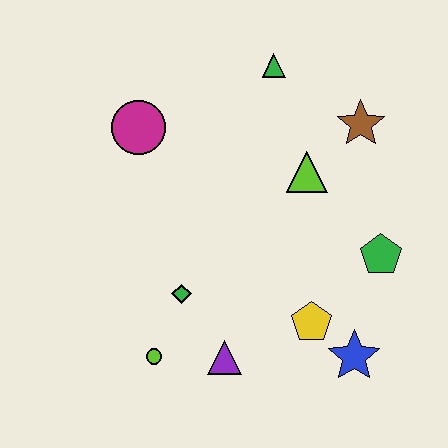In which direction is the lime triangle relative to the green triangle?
The lime triangle is below the green triangle.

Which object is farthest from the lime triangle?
The lime circle is farthest from the lime triangle.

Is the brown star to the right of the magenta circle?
Yes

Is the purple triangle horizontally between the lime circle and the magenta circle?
No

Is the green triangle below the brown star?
No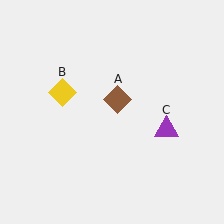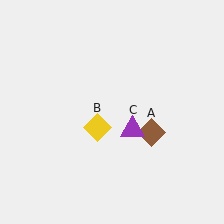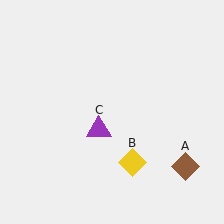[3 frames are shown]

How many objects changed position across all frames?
3 objects changed position: brown diamond (object A), yellow diamond (object B), purple triangle (object C).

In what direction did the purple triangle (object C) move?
The purple triangle (object C) moved left.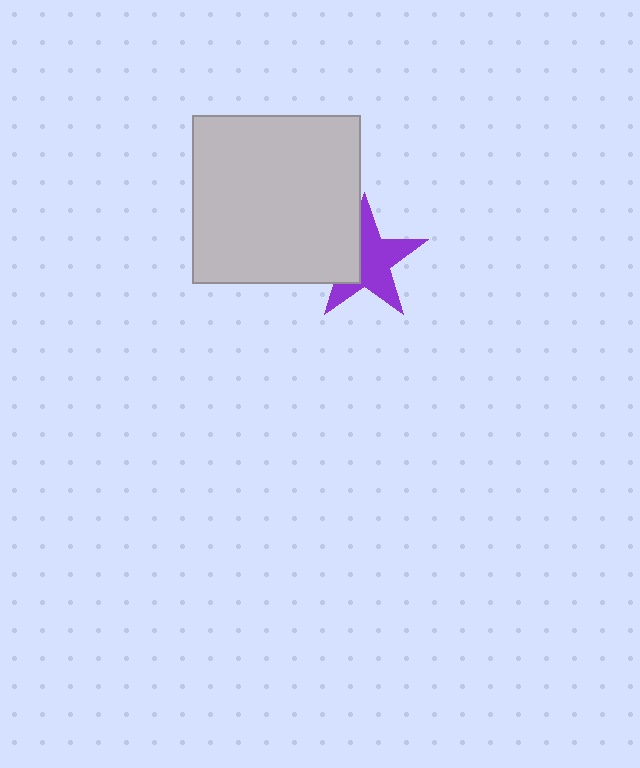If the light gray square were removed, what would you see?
You would see the complete purple star.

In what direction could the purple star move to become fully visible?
The purple star could move right. That would shift it out from behind the light gray square entirely.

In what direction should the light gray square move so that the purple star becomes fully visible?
The light gray square should move left. That is the shortest direction to clear the overlap and leave the purple star fully visible.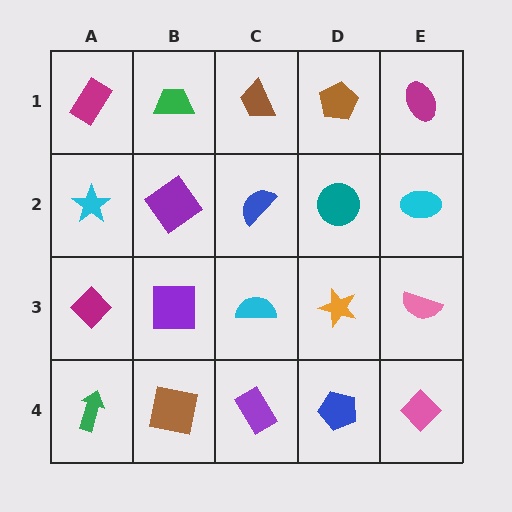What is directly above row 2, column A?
A magenta rectangle.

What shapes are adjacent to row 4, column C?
A cyan semicircle (row 3, column C), a brown square (row 4, column B), a blue pentagon (row 4, column D).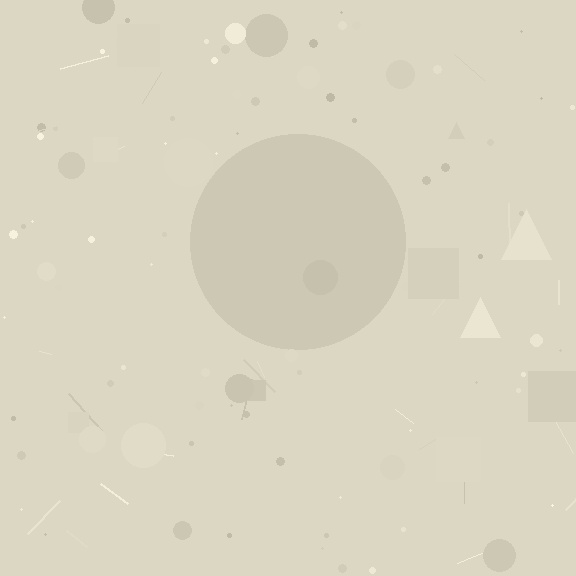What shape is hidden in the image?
A circle is hidden in the image.